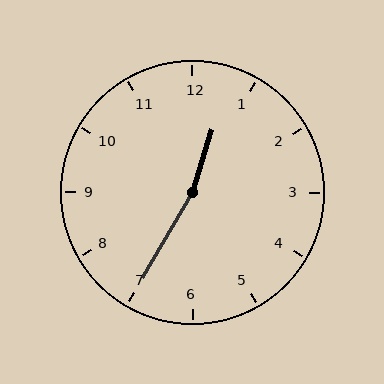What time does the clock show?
12:35.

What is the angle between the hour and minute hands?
Approximately 168 degrees.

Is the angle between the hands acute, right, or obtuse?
It is obtuse.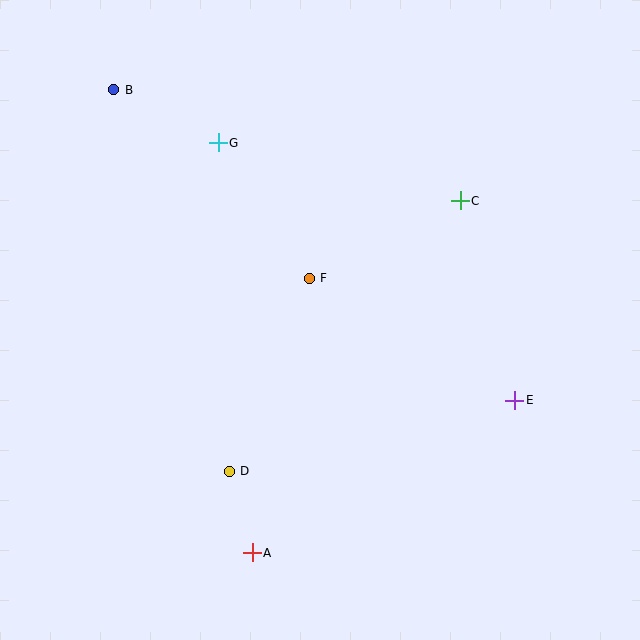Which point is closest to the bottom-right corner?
Point E is closest to the bottom-right corner.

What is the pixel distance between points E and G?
The distance between E and G is 393 pixels.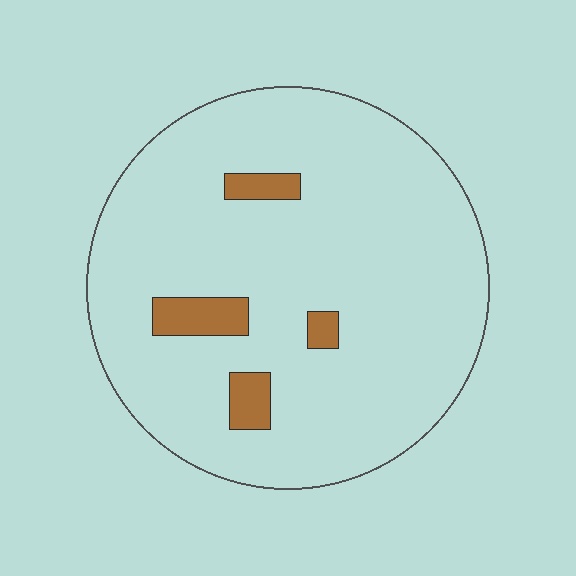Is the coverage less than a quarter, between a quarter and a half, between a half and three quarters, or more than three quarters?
Less than a quarter.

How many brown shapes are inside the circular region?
4.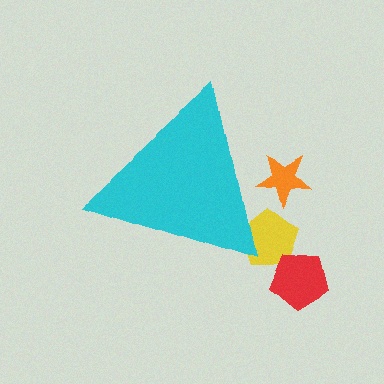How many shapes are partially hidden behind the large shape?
2 shapes are partially hidden.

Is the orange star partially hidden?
Yes, the orange star is partially hidden behind the cyan triangle.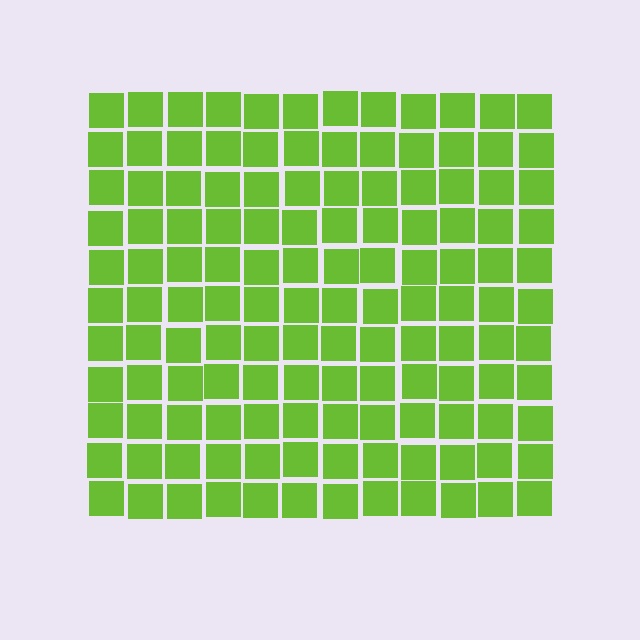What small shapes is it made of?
It is made of small squares.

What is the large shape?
The large shape is a square.